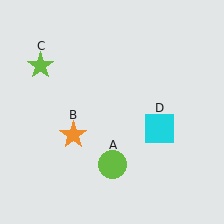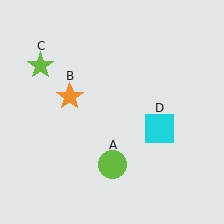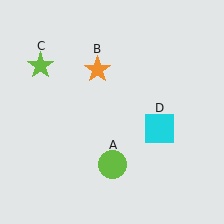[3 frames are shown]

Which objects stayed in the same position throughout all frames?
Lime circle (object A) and lime star (object C) and cyan square (object D) remained stationary.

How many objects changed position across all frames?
1 object changed position: orange star (object B).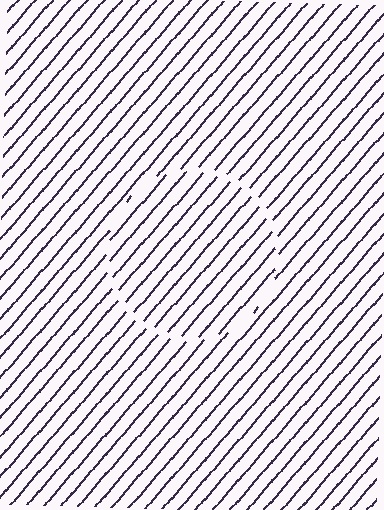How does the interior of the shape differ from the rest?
The interior of the shape contains the same grating, shifted by half a period — the contour is defined by the phase discontinuity where line-ends from the inner and outer gratings abut.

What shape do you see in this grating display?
An illusory circle. The interior of the shape contains the same grating, shifted by half a period — the contour is defined by the phase discontinuity where line-ends from the inner and outer gratings abut.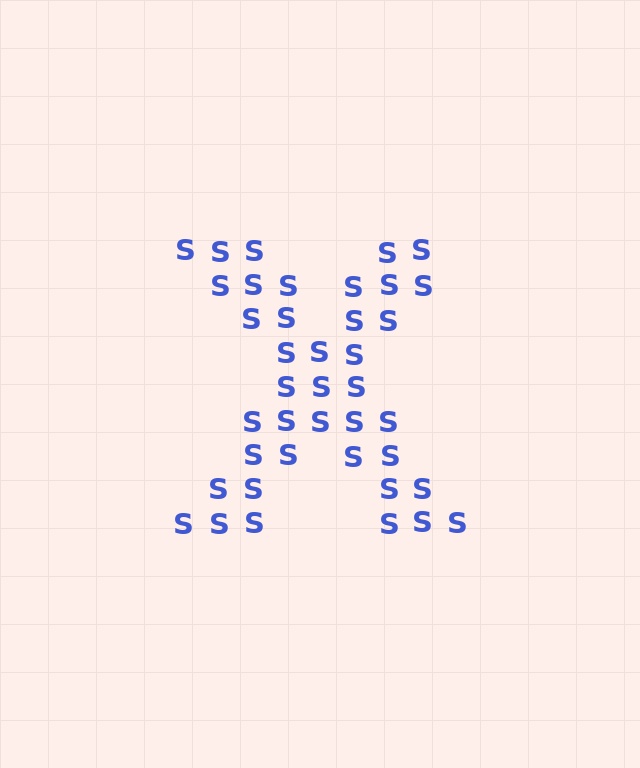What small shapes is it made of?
It is made of small letter S's.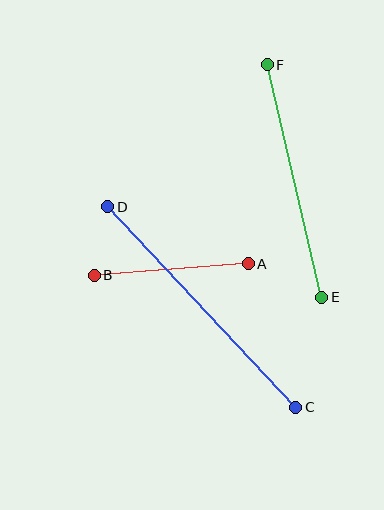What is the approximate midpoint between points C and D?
The midpoint is at approximately (202, 307) pixels.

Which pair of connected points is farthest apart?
Points C and D are farthest apart.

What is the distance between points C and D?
The distance is approximately 275 pixels.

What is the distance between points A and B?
The distance is approximately 155 pixels.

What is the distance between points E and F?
The distance is approximately 239 pixels.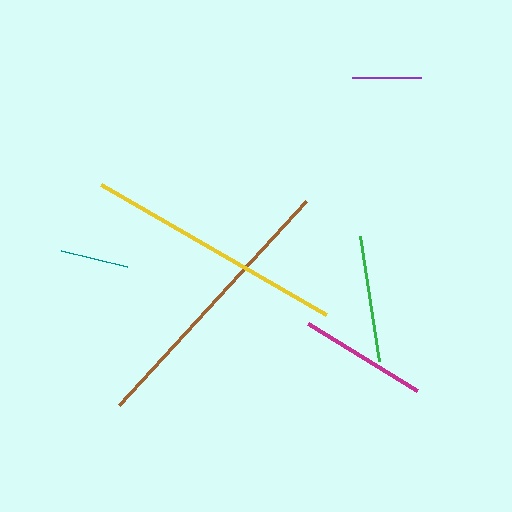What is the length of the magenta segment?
The magenta segment is approximately 128 pixels long.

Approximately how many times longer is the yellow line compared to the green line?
The yellow line is approximately 2.1 times the length of the green line.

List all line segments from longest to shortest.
From longest to shortest: brown, yellow, magenta, green, purple, teal.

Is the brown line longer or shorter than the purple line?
The brown line is longer than the purple line.